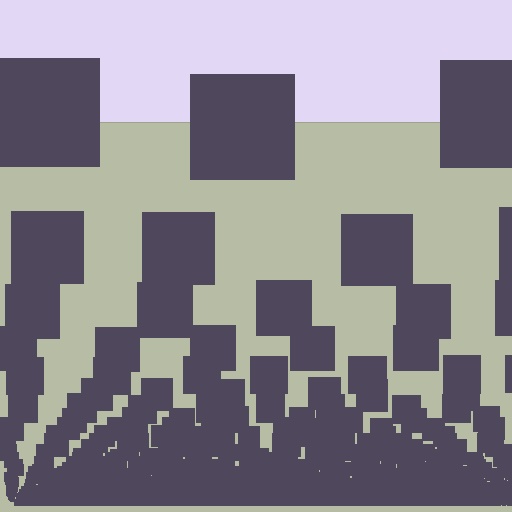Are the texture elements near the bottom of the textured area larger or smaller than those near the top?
Smaller. The gradient is inverted — elements near the bottom are smaller and denser.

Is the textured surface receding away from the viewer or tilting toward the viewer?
The surface appears to tilt toward the viewer. Texture elements get larger and sparser toward the top.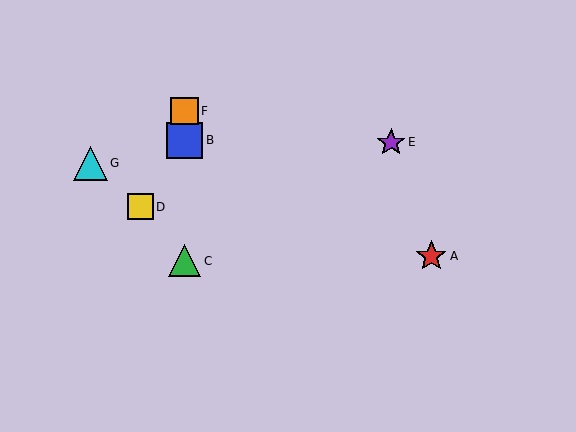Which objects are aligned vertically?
Objects B, C, F are aligned vertically.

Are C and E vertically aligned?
No, C is at x≈185 and E is at x≈391.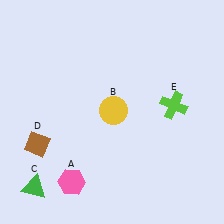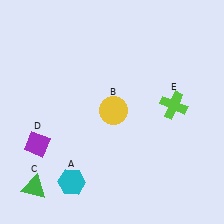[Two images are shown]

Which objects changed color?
A changed from pink to cyan. D changed from brown to purple.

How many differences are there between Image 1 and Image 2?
There are 2 differences between the two images.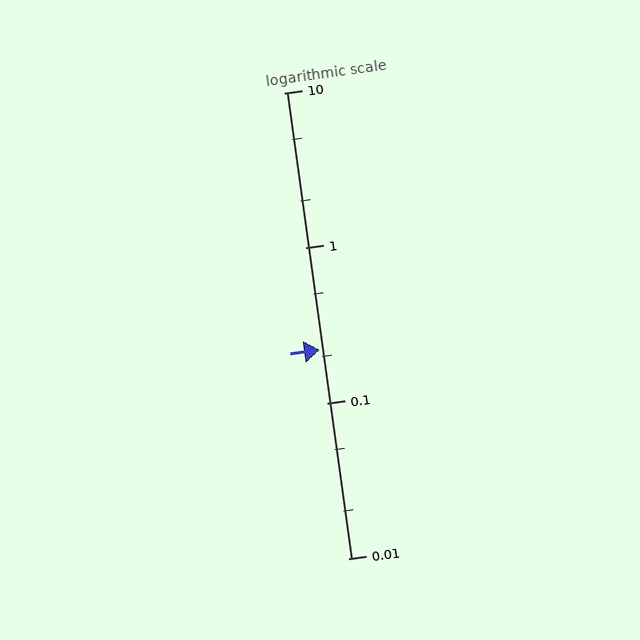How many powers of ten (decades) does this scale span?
The scale spans 3 decades, from 0.01 to 10.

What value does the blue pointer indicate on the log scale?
The pointer indicates approximately 0.22.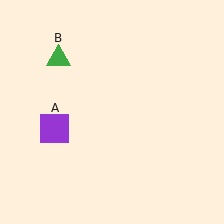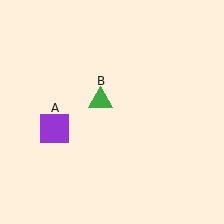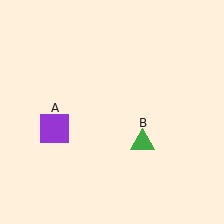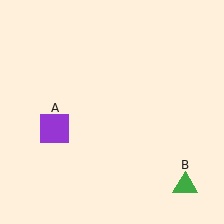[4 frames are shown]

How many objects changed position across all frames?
1 object changed position: green triangle (object B).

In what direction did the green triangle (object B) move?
The green triangle (object B) moved down and to the right.